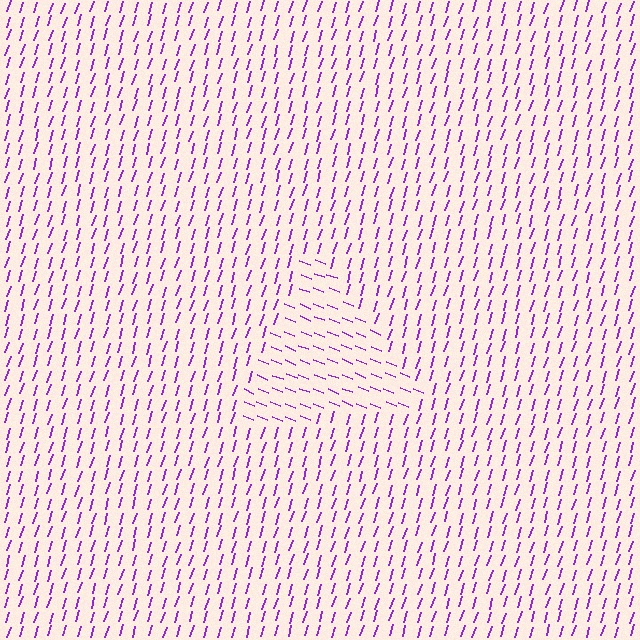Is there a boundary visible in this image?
Yes, there is a texture boundary formed by a change in line orientation.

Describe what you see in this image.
The image is filled with small purple line segments. A triangle region in the image has lines oriented differently from the surrounding lines, creating a visible texture boundary.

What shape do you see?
I see a triangle.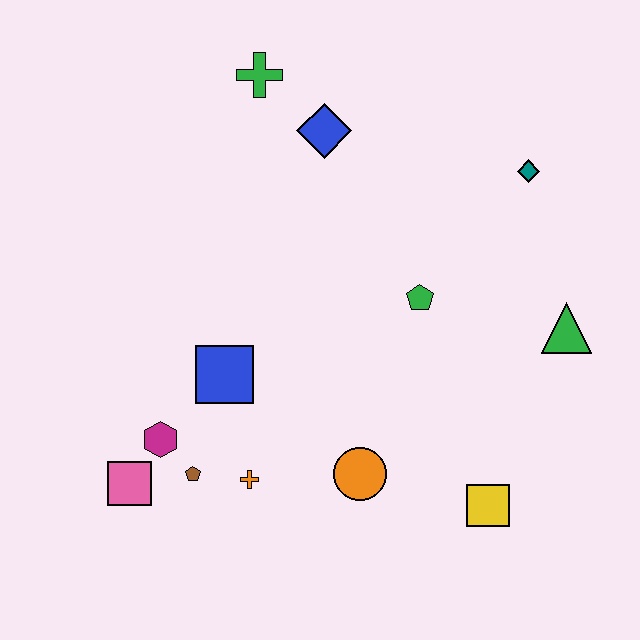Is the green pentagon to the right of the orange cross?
Yes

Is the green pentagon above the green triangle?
Yes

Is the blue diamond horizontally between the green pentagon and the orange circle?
No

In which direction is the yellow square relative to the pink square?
The yellow square is to the right of the pink square.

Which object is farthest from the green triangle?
The pink square is farthest from the green triangle.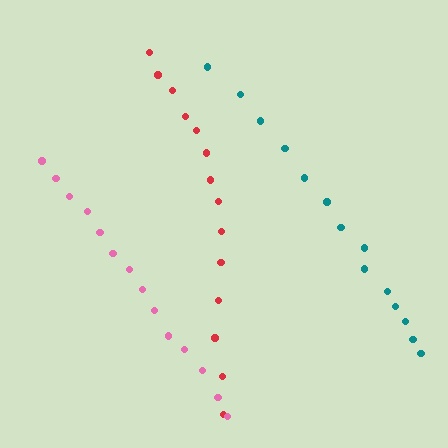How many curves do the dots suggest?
There are 3 distinct paths.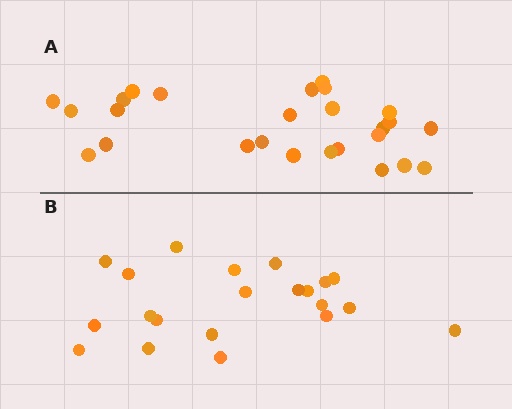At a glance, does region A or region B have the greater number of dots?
Region A (the top region) has more dots.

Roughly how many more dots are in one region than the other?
Region A has about 5 more dots than region B.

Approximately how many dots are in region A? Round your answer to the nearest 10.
About 30 dots. (The exact count is 26, which rounds to 30.)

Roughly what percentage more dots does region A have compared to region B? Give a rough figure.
About 25% more.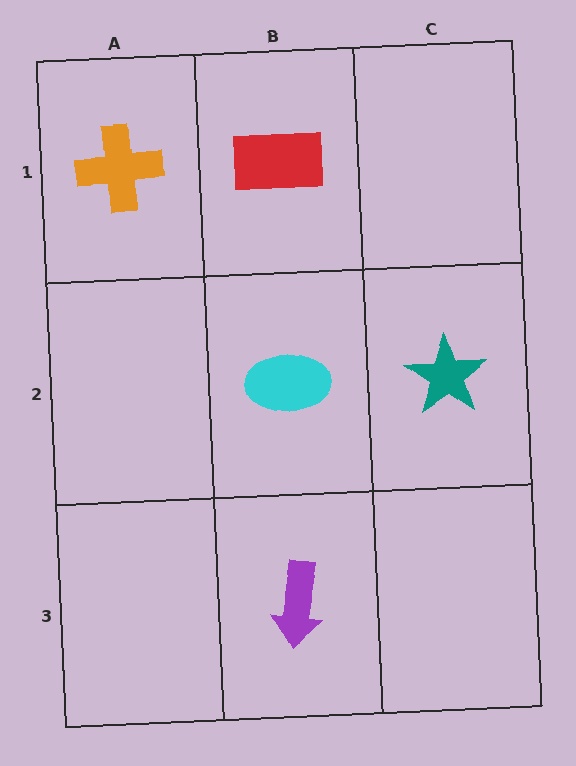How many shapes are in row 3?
1 shape.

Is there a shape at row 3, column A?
No, that cell is empty.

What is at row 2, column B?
A cyan ellipse.